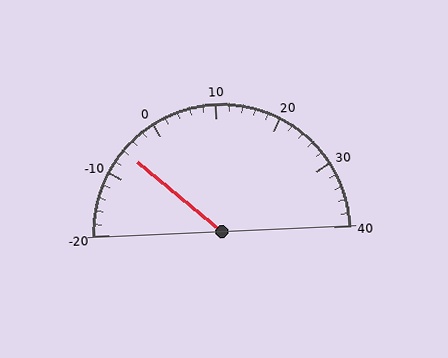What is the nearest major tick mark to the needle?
The nearest major tick mark is -10.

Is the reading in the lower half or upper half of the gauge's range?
The reading is in the lower half of the range (-20 to 40).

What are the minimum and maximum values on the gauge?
The gauge ranges from -20 to 40.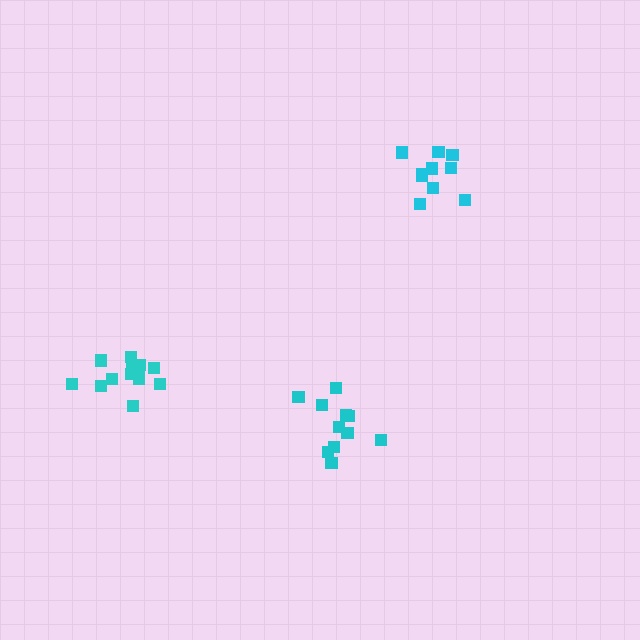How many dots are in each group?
Group 1: 11 dots, Group 2: 10 dots, Group 3: 13 dots (34 total).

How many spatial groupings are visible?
There are 3 spatial groupings.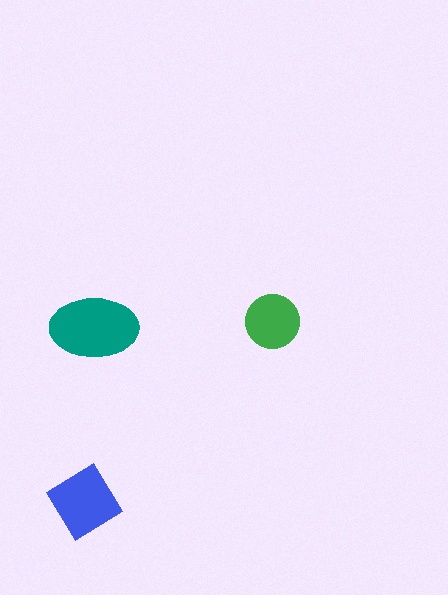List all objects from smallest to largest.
The green circle, the blue diamond, the teal ellipse.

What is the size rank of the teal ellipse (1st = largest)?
1st.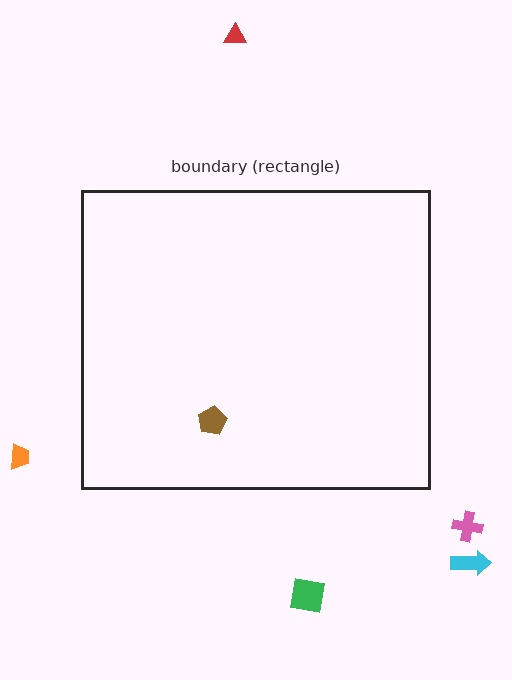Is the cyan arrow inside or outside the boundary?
Outside.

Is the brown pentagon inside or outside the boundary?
Inside.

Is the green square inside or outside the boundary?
Outside.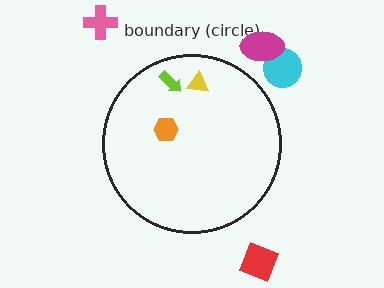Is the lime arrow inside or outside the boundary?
Inside.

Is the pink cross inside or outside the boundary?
Outside.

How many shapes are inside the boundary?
3 inside, 4 outside.